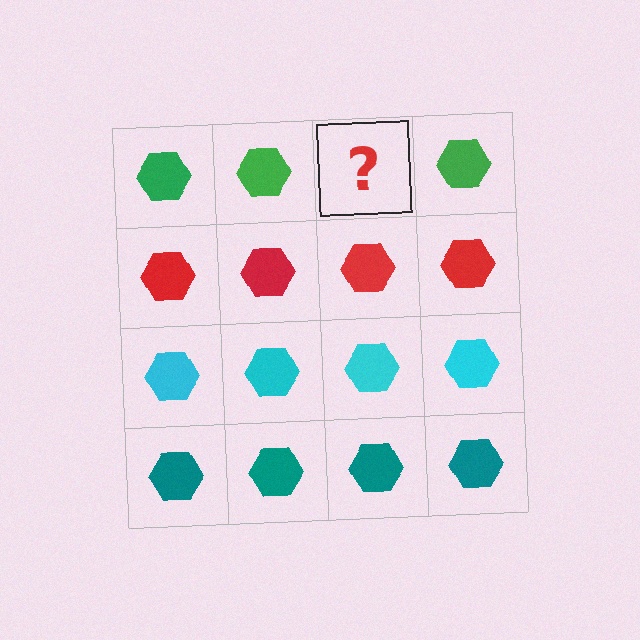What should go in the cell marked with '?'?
The missing cell should contain a green hexagon.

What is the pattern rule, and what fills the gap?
The rule is that each row has a consistent color. The gap should be filled with a green hexagon.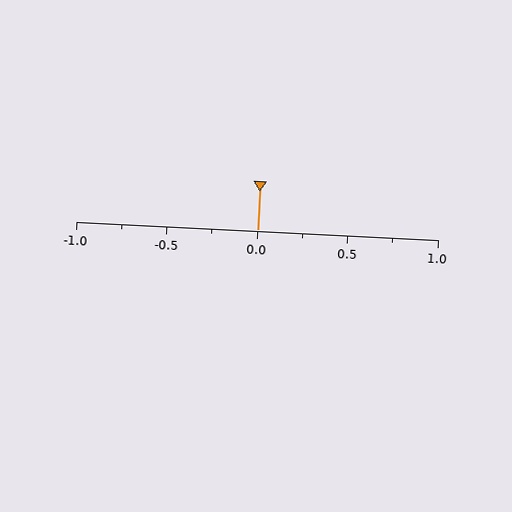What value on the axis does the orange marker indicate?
The marker indicates approximately 0.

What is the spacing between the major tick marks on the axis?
The major ticks are spaced 0.5 apart.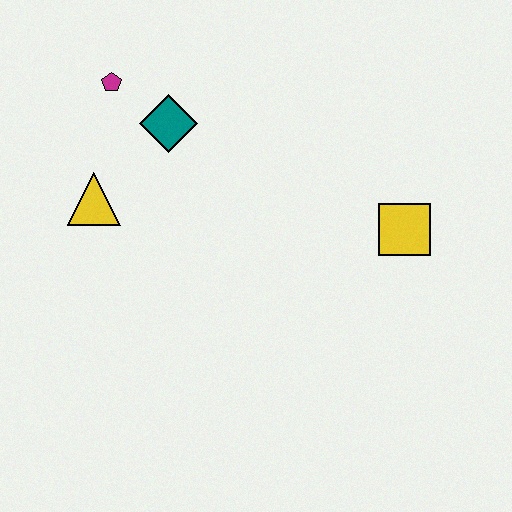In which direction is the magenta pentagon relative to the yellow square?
The magenta pentagon is to the left of the yellow square.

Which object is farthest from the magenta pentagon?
The yellow square is farthest from the magenta pentagon.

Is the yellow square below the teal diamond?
Yes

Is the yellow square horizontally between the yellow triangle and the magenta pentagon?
No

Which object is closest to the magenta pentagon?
The teal diamond is closest to the magenta pentagon.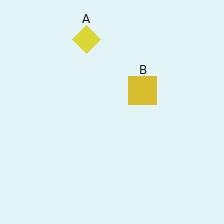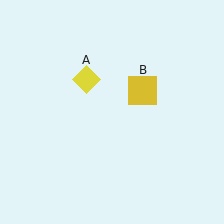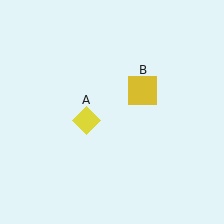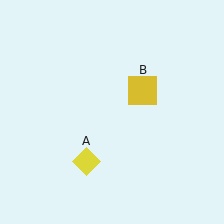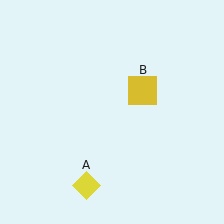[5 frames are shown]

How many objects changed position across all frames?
1 object changed position: yellow diamond (object A).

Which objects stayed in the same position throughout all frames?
Yellow square (object B) remained stationary.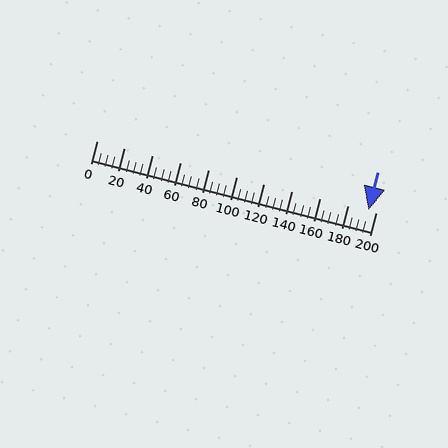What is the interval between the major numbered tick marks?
The major tick marks are spaced 20 units apart.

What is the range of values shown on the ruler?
The ruler shows values from 0 to 200.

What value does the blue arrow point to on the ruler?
The blue arrow points to approximately 195.